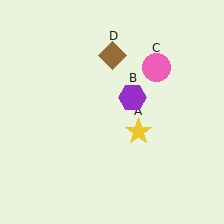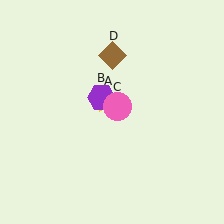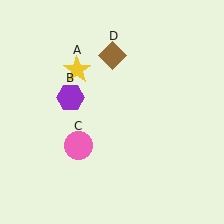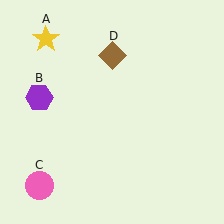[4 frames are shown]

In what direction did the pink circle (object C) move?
The pink circle (object C) moved down and to the left.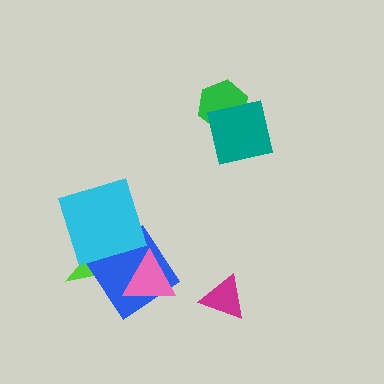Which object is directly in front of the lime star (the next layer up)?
The blue diamond is directly in front of the lime star.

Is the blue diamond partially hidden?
Yes, it is partially covered by another shape.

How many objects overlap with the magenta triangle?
0 objects overlap with the magenta triangle.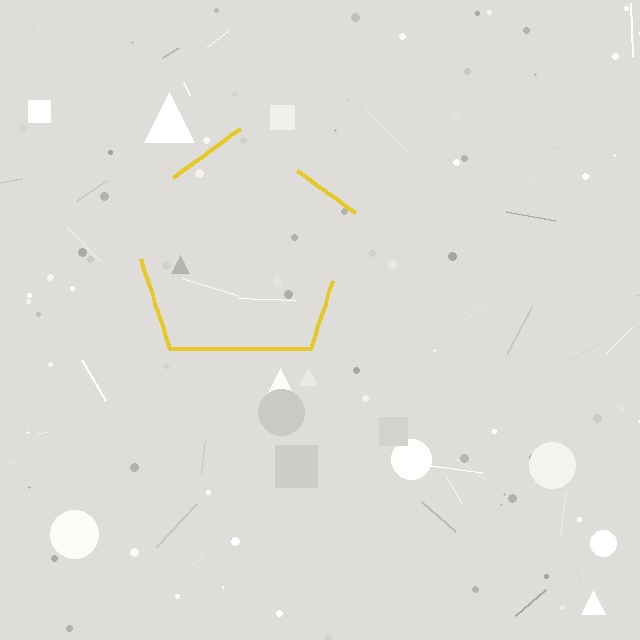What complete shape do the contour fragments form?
The contour fragments form a pentagon.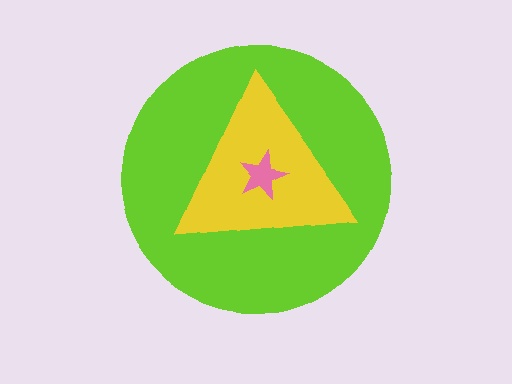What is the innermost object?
The pink star.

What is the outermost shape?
The lime circle.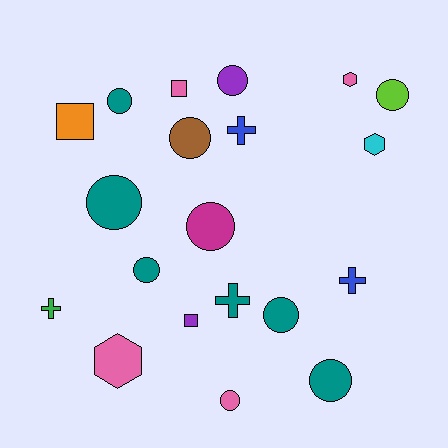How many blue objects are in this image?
There are 2 blue objects.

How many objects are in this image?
There are 20 objects.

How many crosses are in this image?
There are 4 crosses.